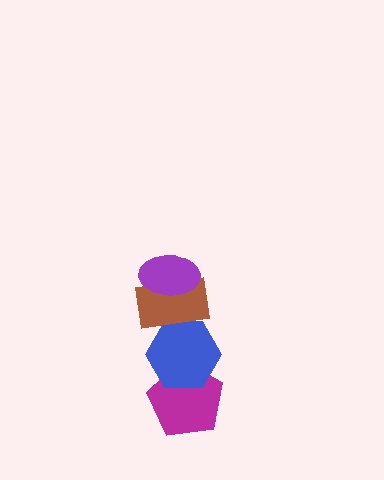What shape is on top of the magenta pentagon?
The blue hexagon is on top of the magenta pentagon.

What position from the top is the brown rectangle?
The brown rectangle is 2nd from the top.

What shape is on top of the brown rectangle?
The purple ellipse is on top of the brown rectangle.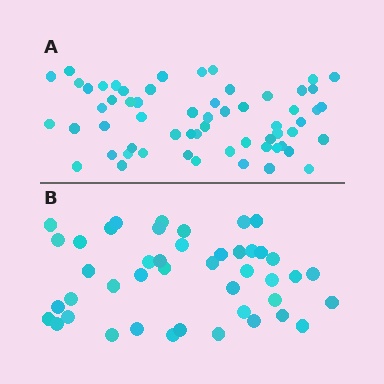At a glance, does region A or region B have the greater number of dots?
Region A (the top region) has more dots.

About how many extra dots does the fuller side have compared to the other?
Region A has approximately 15 more dots than region B.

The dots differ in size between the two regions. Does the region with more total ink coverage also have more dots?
No. Region B has more total ink coverage because its dots are larger, but region A actually contains more individual dots. Total area can be misleading — the number of items is what matters here.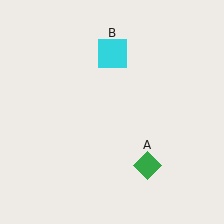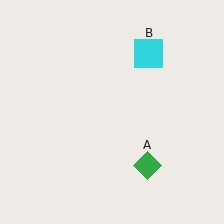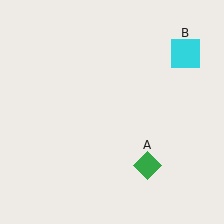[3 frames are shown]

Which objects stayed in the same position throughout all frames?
Green diamond (object A) remained stationary.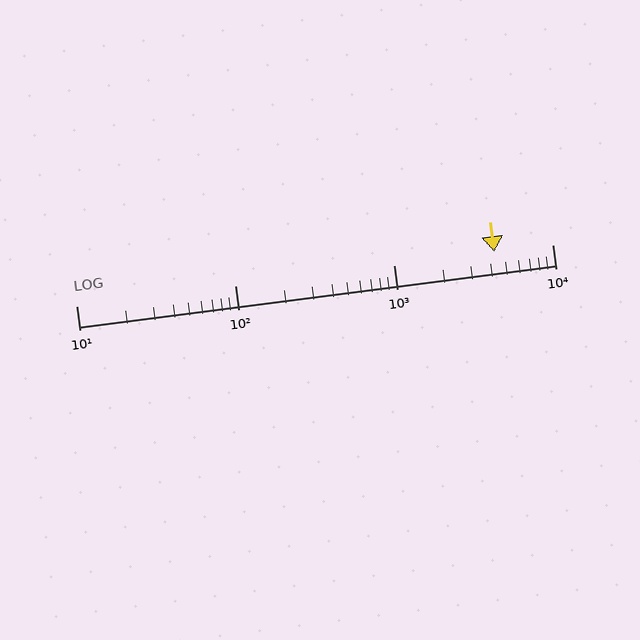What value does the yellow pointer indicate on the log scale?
The pointer indicates approximately 4300.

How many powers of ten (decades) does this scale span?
The scale spans 3 decades, from 10 to 10000.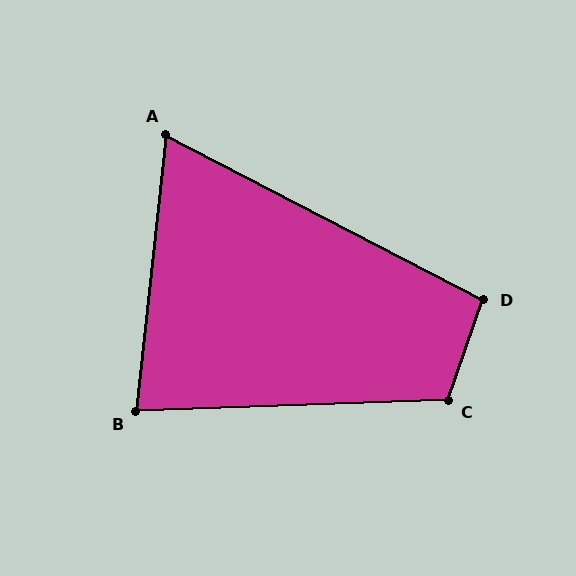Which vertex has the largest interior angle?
C, at approximately 111 degrees.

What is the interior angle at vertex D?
Approximately 98 degrees (obtuse).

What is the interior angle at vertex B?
Approximately 82 degrees (acute).